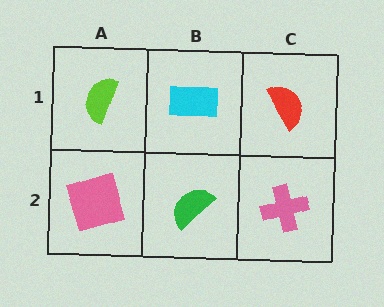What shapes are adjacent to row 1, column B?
A green semicircle (row 2, column B), a lime semicircle (row 1, column A), a red semicircle (row 1, column C).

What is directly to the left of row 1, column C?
A cyan rectangle.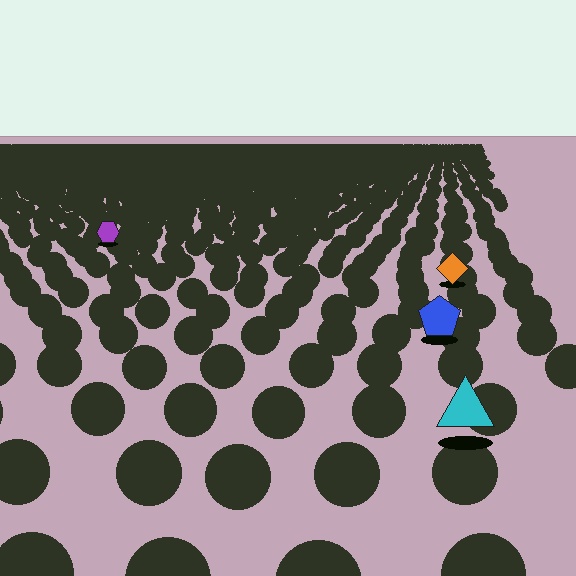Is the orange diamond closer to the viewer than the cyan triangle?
No. The cyan triangle is closer — you can tell from the texture gradient: the ground texture is coarser near it.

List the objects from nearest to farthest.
From nearest to farthest: the cyan triangle, the blue pentagon, the orange diamond, the purple hexagon.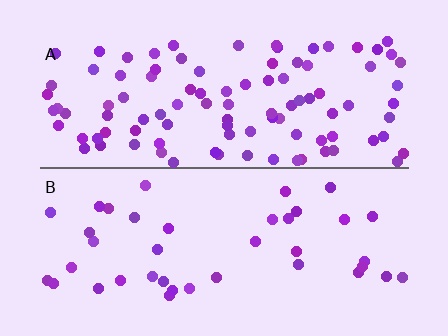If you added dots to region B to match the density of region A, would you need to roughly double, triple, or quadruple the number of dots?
Approximately triple.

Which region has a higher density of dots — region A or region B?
A (the top).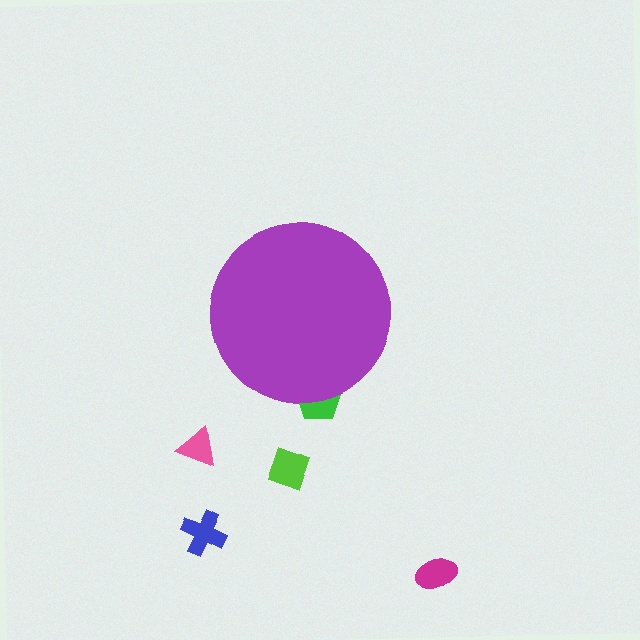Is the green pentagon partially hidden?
Yes, the green pentagon is partially hidden behind the purple circle.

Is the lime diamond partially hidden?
No, the lime diamond is fully visible.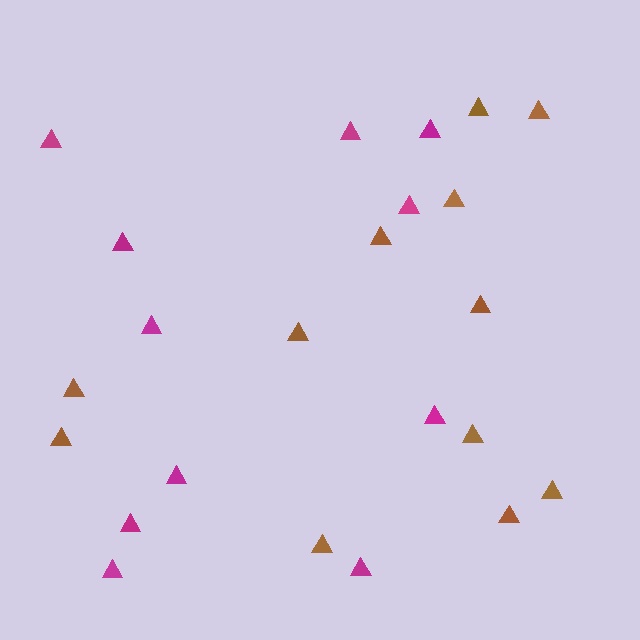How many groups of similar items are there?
There are 2 groups: one group of brown triangles (12) and one group of magenta triangles (11).